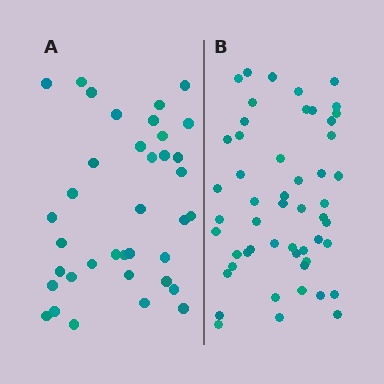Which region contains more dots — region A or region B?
Region B (the right region) has more dots.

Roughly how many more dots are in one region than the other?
Region B has approximately 15 more dots than region A.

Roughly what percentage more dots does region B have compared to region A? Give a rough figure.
About 40% more.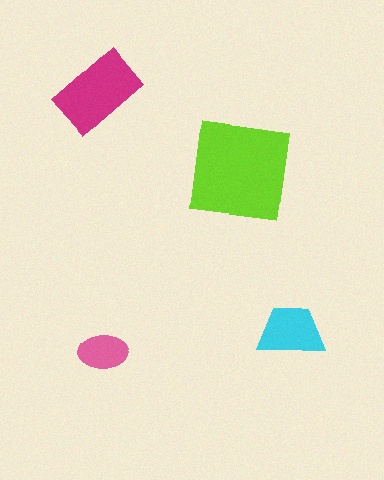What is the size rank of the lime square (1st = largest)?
1st.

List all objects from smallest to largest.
The pink ellipse, the cyan trapezoid, the magenta rectangle, the lime square.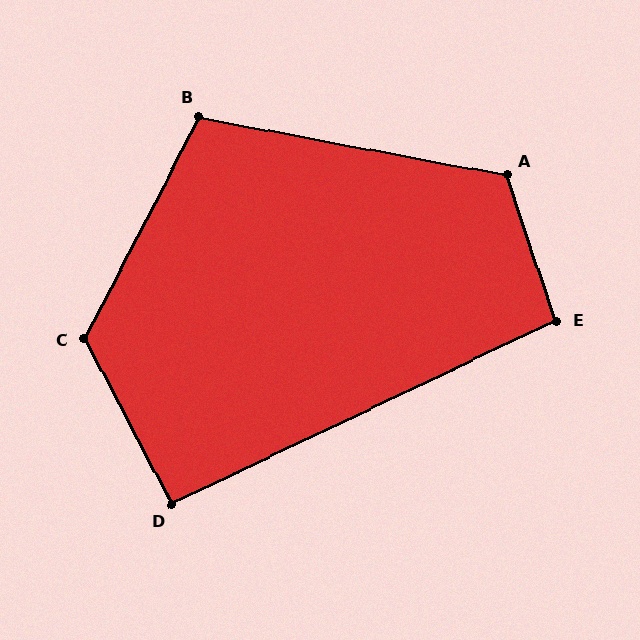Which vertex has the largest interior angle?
C, at approximately 125 degrees.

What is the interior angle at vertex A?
Approximately 119 degrees (obtuse).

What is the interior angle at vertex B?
Approximately 107 degrees (obtuse).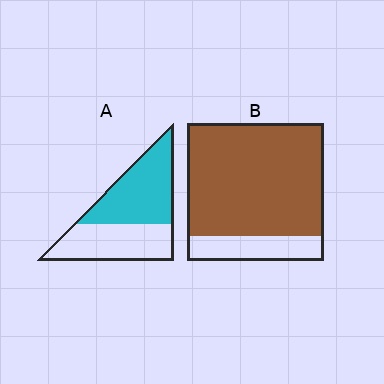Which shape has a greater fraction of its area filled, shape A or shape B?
Shape B.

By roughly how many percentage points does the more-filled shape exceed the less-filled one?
By roughly 30 percentage points (B over A).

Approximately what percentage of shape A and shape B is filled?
A is approximately 55% and B is approximately 80%.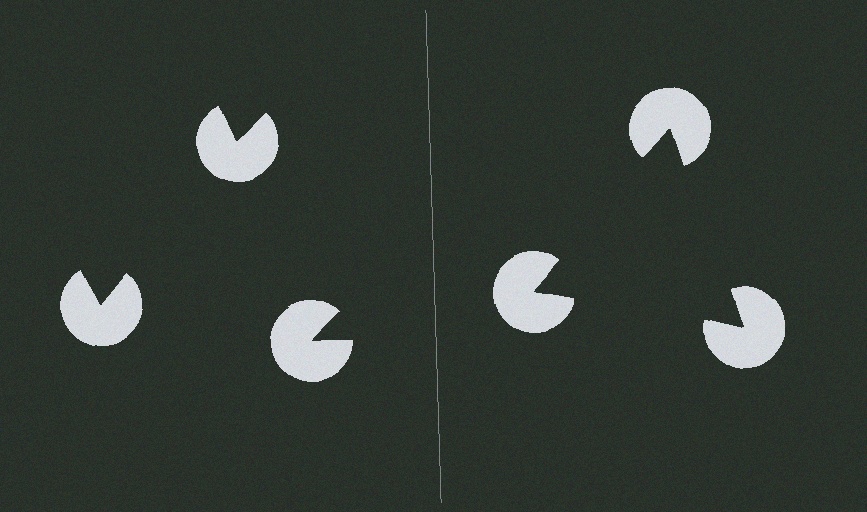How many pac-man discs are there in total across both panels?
6 — 3 on each side.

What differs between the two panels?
The pac-man discs are positioned identically on both sides; only the wedge orientations differ. On the right they align to a triangle; on the left they are misaligned.